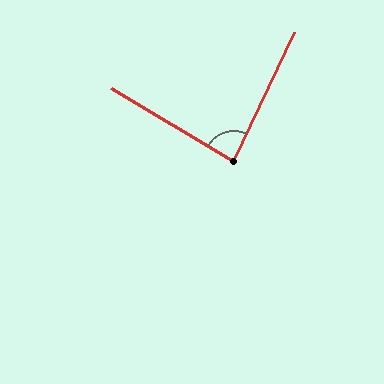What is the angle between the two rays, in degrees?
Approximately 84 degrees.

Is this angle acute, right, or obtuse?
It is acute.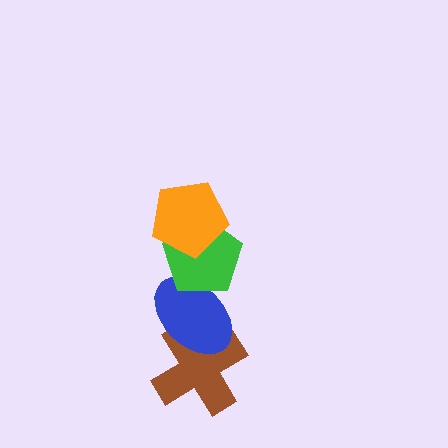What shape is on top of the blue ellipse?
The green pentagon is on top of the blue ellipse.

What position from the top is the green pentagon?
The green pentagon is 2nd from the top.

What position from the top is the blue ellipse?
The blue ellipse is 3rd from the top.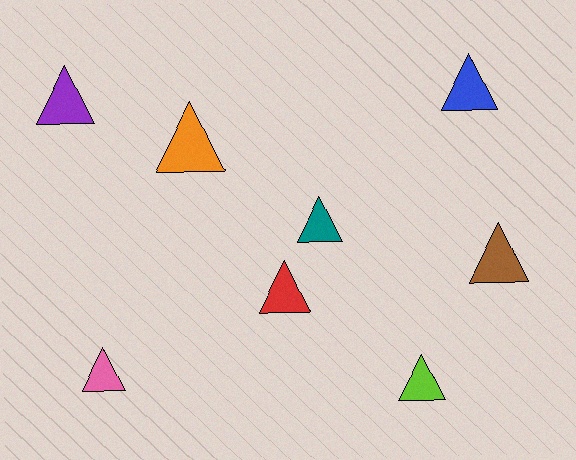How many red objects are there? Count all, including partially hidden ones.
There is 1 red object.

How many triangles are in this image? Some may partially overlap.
There are 8 triangles.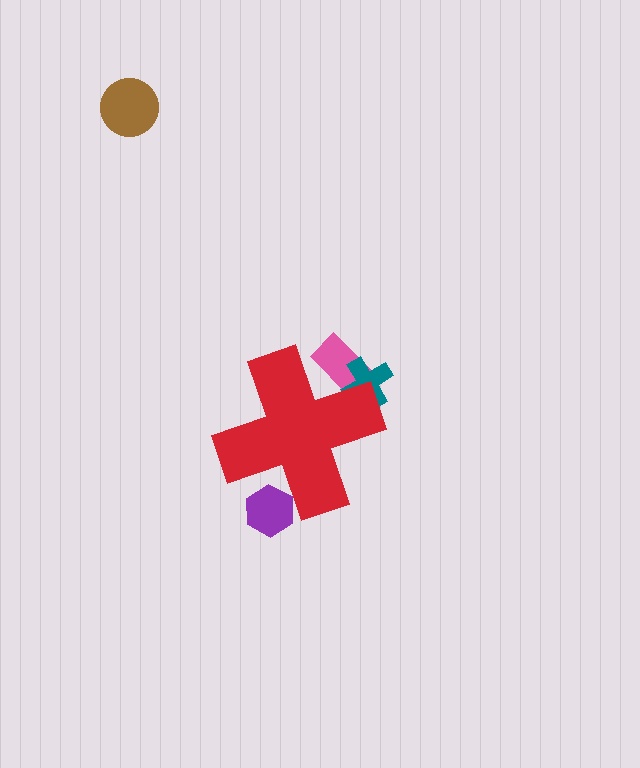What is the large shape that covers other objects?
A red cross.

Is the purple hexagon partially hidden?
Yes, the purple hexagon is partially hidden behind the red cross.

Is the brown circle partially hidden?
No, the brown circle is fully visible.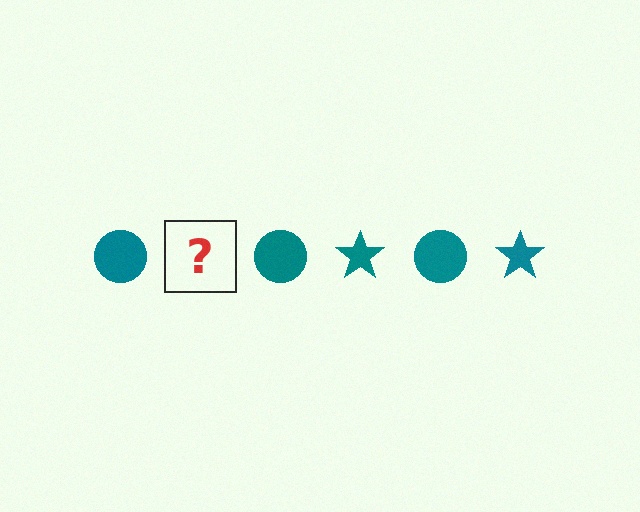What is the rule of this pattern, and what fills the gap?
The rule is that the pattern cycles through circle, star shapes in teal. The gap should be filled with a teal star.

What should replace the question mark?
The question mark should be replaced with a teal star.